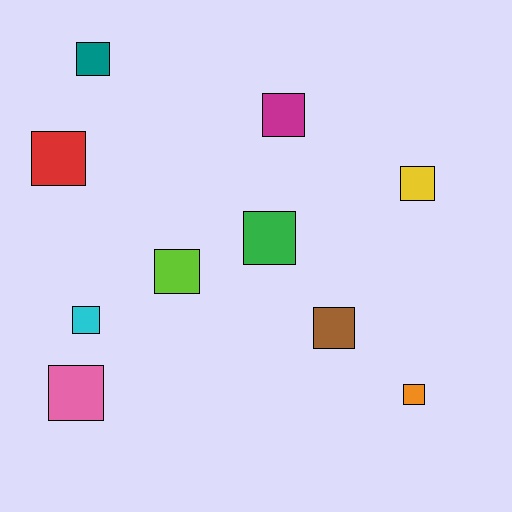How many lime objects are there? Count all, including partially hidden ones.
There is 1 lime object.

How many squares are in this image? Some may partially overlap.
There are 10 squares.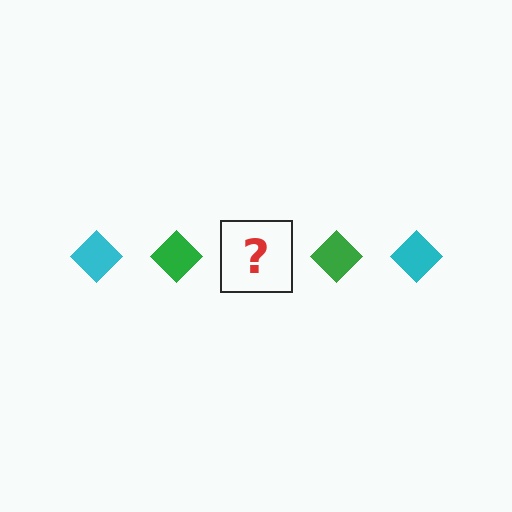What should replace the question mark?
The question mark should be replaced with a cyan diamond.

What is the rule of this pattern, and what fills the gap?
The rule is that the pattern cycles through cyan, green diamonds. The gap should be filled with a cyan diamond.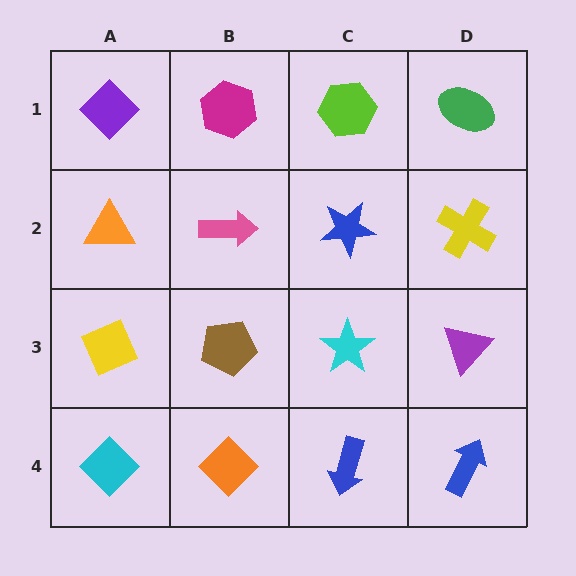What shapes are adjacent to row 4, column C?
A cyan star (row 3, column C), an orange diamond (row 4, column B), a blue arrow (row 4, column D).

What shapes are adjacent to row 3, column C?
A blue star (row 2, column C), a blue arrow (row 4, column C), a brown pentagon (row 3, column B), a purple triangle (row 3, column D).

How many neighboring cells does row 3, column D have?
3.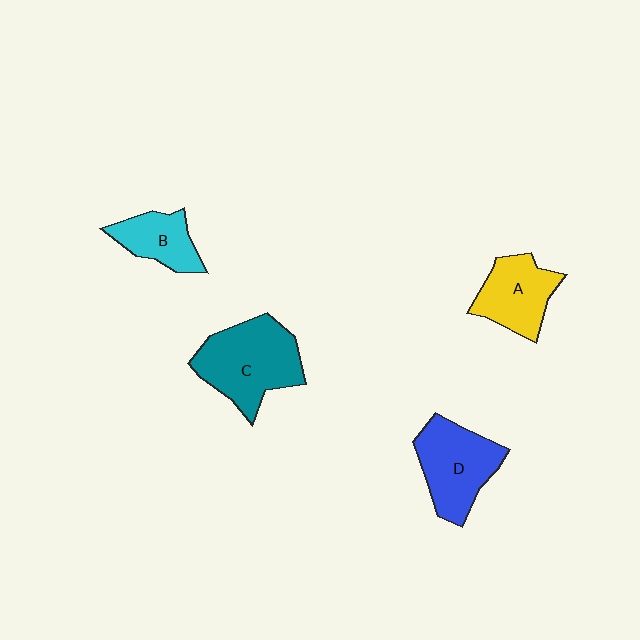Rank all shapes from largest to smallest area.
From largest to smallest: C (teal), D (blue), A (yellow), B (cyan).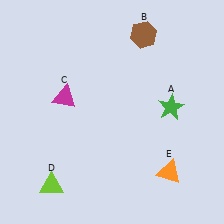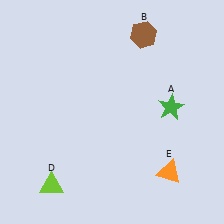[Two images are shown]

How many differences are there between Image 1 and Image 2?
There is 1 difference between the two images.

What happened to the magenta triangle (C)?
The magenta triangle (C) was removed in Image 2. It was in the top-left area of Image 1.